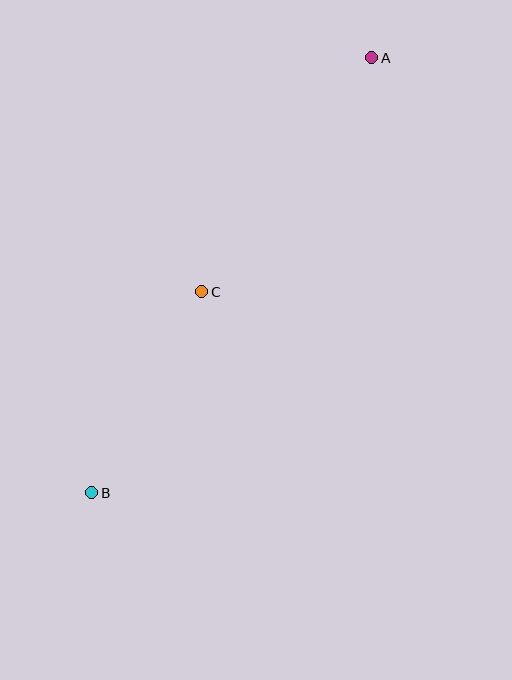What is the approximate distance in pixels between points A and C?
The distance between A and C is approximately 289 pixels.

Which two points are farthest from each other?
Points A and B are farthest from each other.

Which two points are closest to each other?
Points B and C are closest to each other.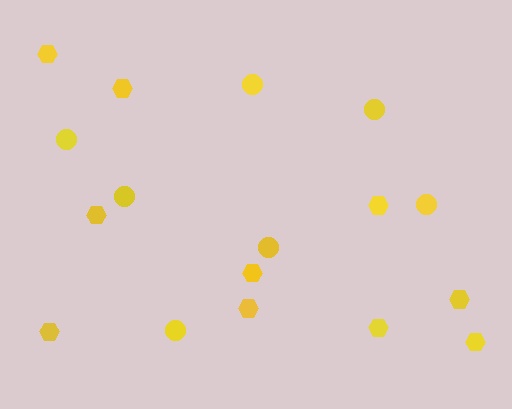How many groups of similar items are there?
There are 2 groups: one group of hexagons (10) and one group of circles (7).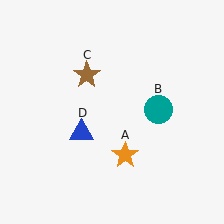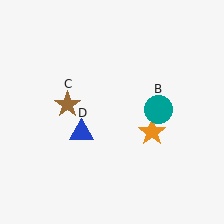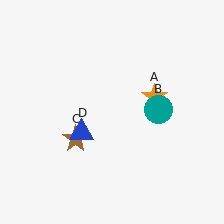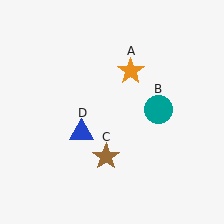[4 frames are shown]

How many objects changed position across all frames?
2 objects changed position: orange star (object A), brown star (object C).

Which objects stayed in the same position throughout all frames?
Teal circle (object B) and blue triangle (object D) remained stationary.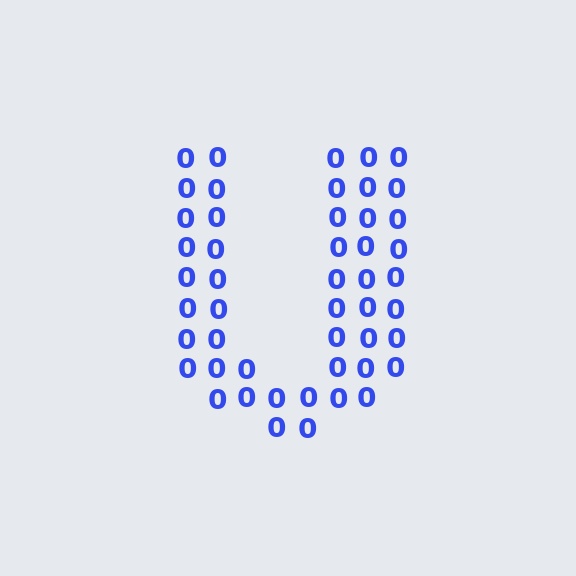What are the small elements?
The small elements are digit 0's.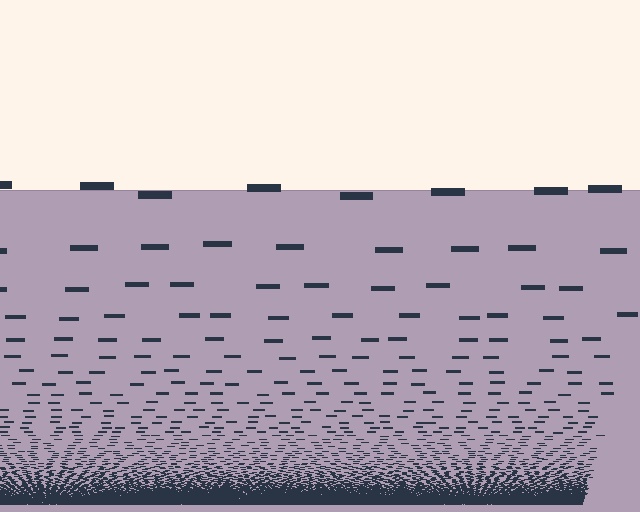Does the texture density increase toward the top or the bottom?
Density increases toward the bottom.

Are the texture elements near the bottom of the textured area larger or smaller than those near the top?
Smaller. The gradient is inverted — elements near the bottom are smaller and denser.